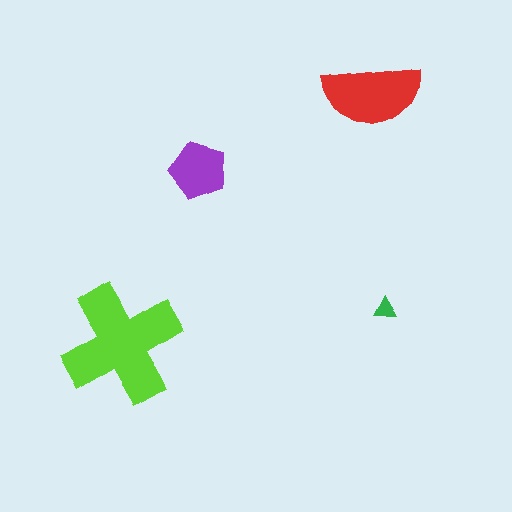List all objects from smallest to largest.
The green triangle, the purple pentagon, the red semicircle, the lime cross.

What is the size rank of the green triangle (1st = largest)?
4th.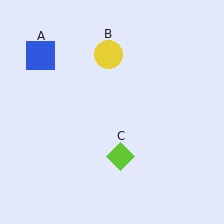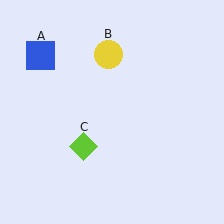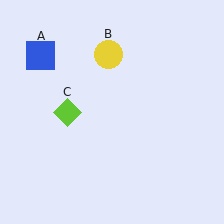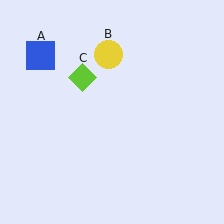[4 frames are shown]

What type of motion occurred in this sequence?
The lime diamond (object C) rotated clockwise around the center of the scene.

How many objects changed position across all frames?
1 object changed position: lime diamond (object C).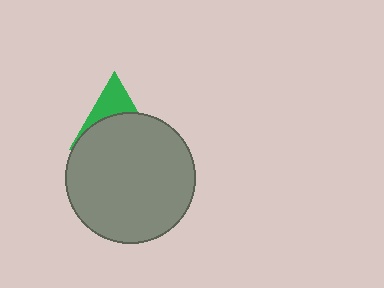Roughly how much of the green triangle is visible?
A small part of it is visible (roughly 36%).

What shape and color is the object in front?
The object in front is a gray circle.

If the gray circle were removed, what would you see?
You would see the complete green triangle.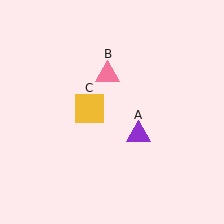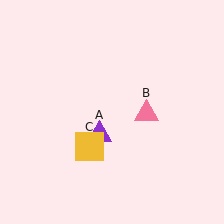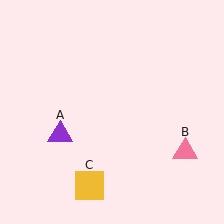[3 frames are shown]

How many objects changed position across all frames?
3 objects changed position: purple triangle (object A), pink triangle (object B), yellow square (object C).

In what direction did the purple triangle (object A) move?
The purple triangle (object A) moved left.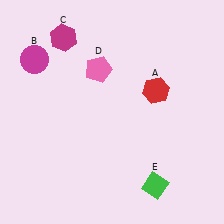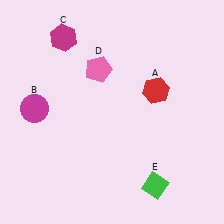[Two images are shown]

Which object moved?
The magenta circle (B) moved down.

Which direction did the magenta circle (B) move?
The magenta circle (B) moved down.